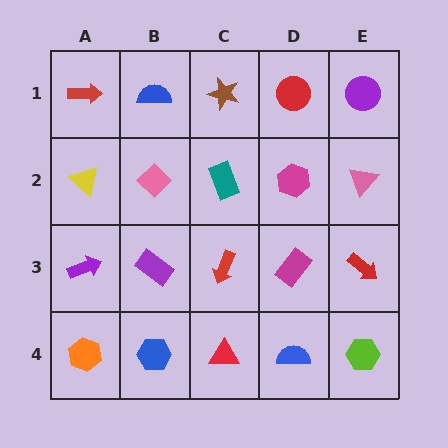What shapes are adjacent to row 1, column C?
A teal rectangle (row 2, column C), a blue semicircle (row 1, column B), a red circle (row 1, column D).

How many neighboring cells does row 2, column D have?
4.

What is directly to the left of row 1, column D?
A brown star.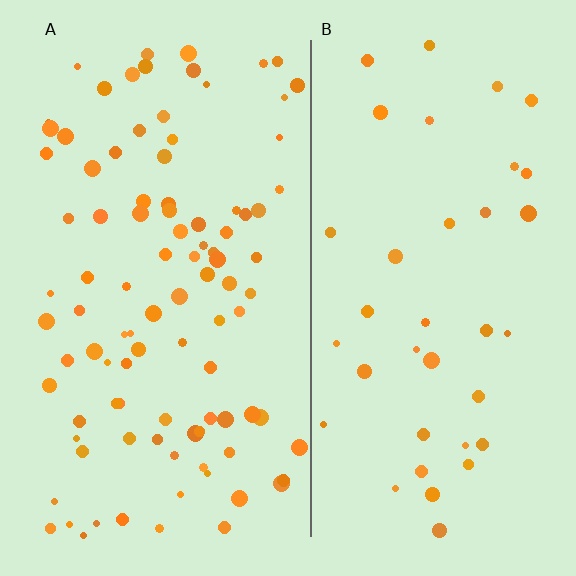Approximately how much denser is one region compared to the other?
Approximately 2.5× — region A over region B.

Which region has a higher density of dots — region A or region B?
A (the left).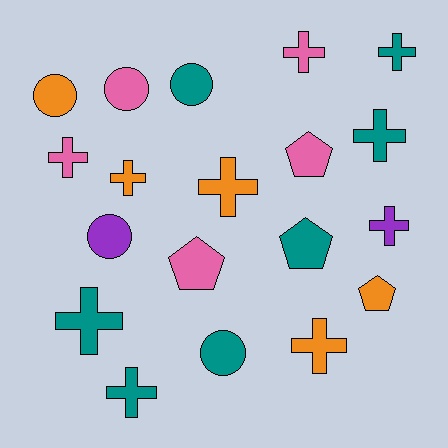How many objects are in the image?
There are 19 objects.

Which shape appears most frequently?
Cross, with 10 objects.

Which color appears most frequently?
Teal, with 7 objects.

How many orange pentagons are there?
There is 1 orange pentagon.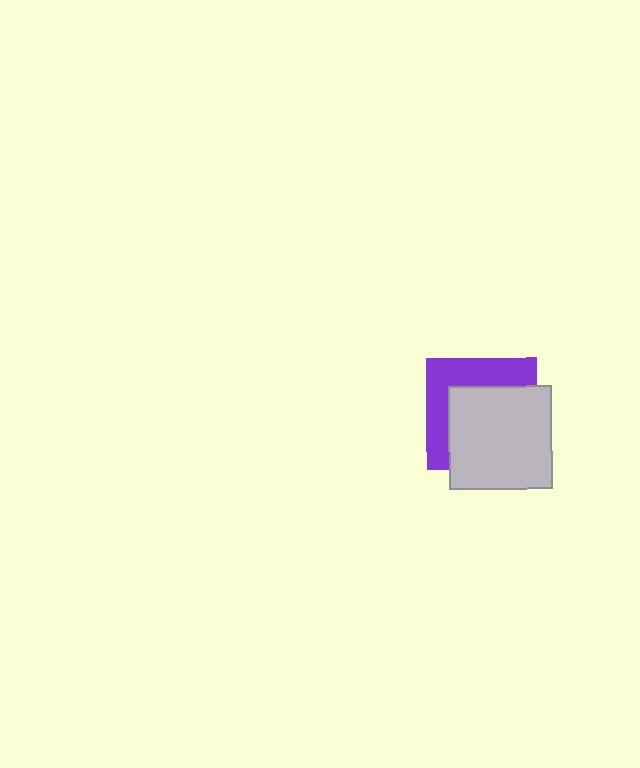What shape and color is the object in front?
The object in front is a light gray square.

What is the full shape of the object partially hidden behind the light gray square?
The partially hidden object is a purple square.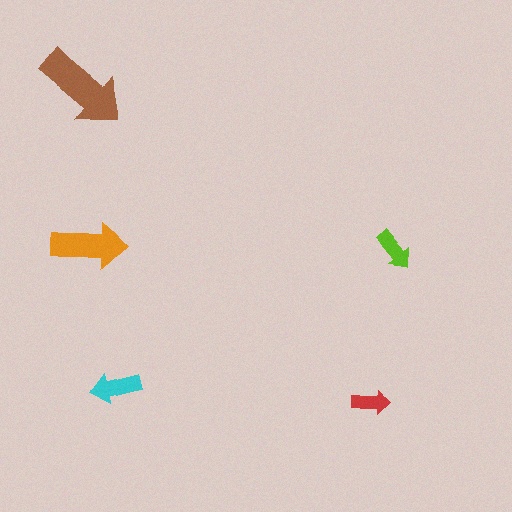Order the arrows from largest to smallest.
the brown one, the orange one, the cyan one, the lime one, the red one.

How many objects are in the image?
There are 5 objects in the image.